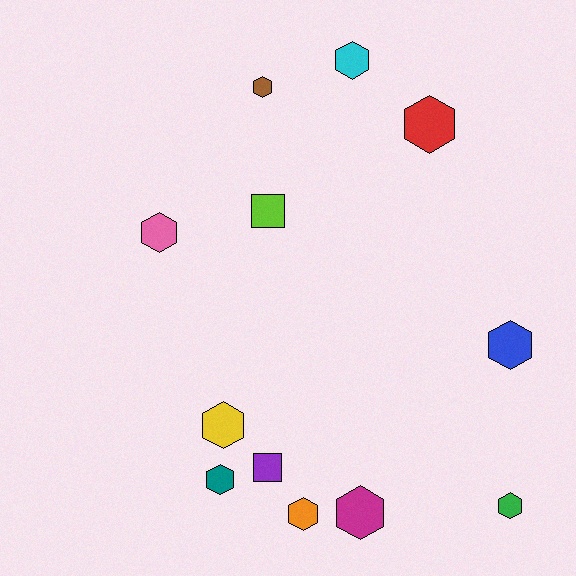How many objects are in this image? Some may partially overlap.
There are 12 objects.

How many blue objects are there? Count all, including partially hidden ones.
There is 1 blue object.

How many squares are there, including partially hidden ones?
There are 2 squares.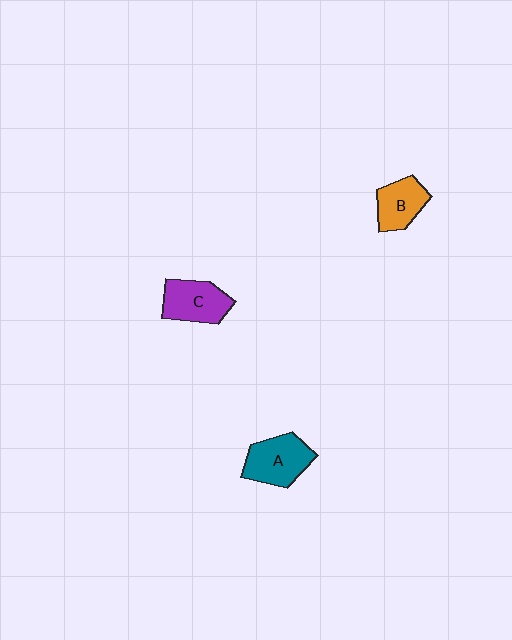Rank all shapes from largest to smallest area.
From largest to smallest: A (teal), C (purple), B (orange).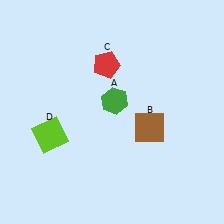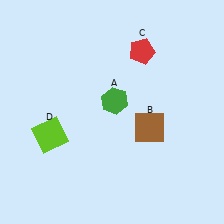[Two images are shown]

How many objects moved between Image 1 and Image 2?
1 object moved between the two images.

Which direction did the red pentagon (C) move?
The red pentagon (C) moved right.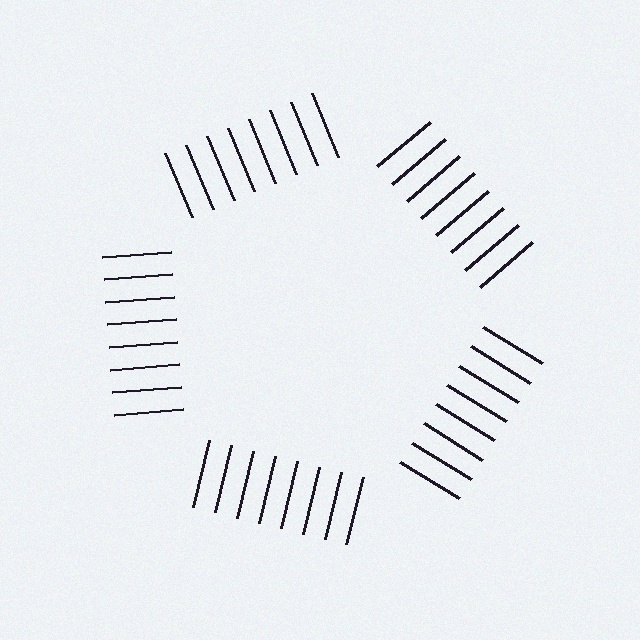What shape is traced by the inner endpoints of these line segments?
An illusory pentagon — the line segments terminate on its edges but no continuous stroke is drawn.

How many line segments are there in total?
40 — 8 along each of the 5 edges.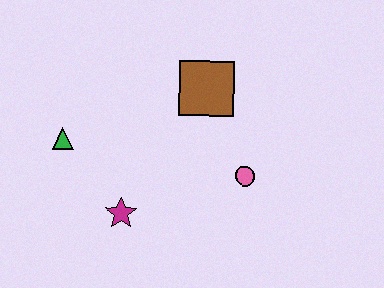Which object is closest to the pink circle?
The brown square is closest to the pink circle.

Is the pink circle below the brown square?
Yes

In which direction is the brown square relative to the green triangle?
The brown square is to the right of the green triangle.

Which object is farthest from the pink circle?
The green triangle is farthest from the pink circle.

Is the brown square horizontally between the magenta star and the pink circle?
Yes